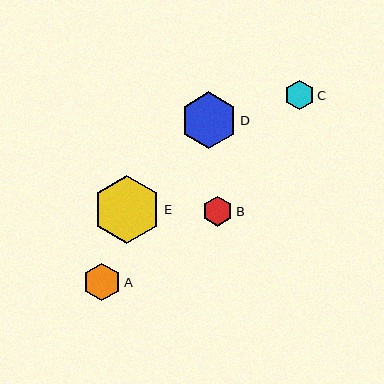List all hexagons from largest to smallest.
From largest to smallest: E, D, A, C, B.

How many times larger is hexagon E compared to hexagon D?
Hexagon E is approximately 1.2 times the size of hexagon D.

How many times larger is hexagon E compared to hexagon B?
Hexagon E is approximately 2.3 times the size of hexagon B.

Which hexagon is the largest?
Hexagon E is the largest with a size of approximately 68 pixels.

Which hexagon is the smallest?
Hexagon B is the smallest with a size of approximately 30 pixels.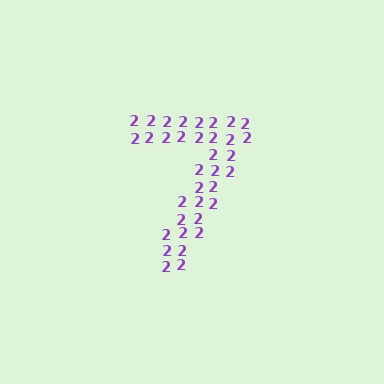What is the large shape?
The large shape is the digit 7.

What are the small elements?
The small elements are digit 2's.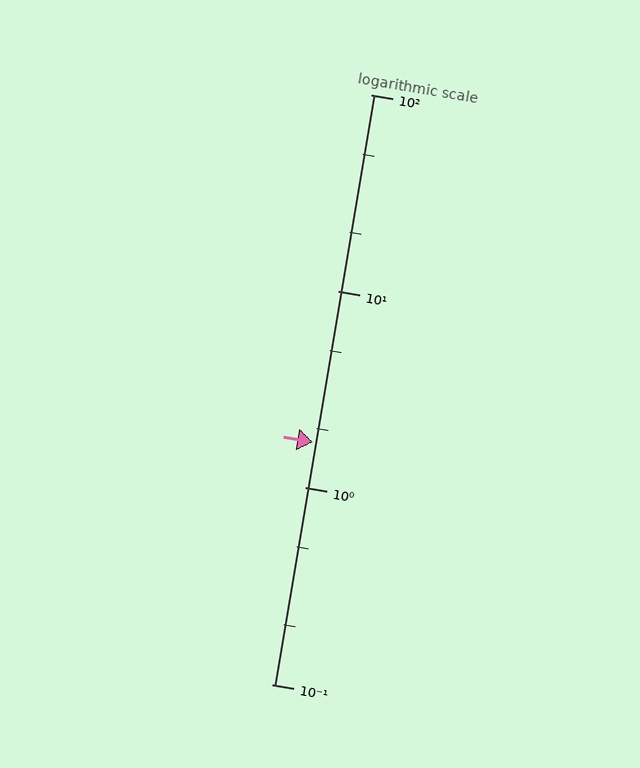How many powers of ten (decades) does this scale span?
The scale spans 3 decades, from 0.1 to 100.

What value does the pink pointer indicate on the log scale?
The pointer indicates approximately 1.7.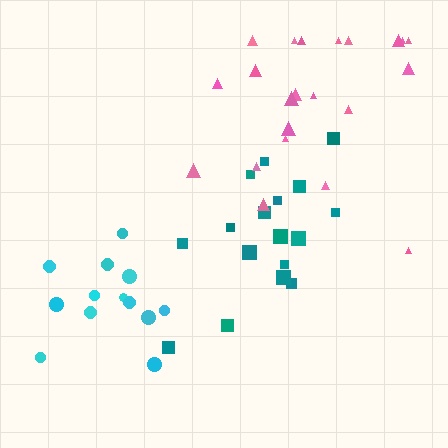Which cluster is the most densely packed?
Cyan.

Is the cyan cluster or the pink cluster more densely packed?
Cyan.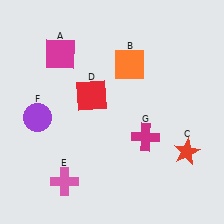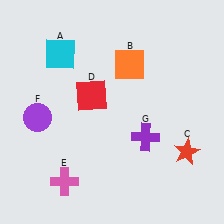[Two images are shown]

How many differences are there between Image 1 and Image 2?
There are 2 differences between the two images.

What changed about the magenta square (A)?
In Image 1, A is magenta. In Image 2, it changed to cyan.